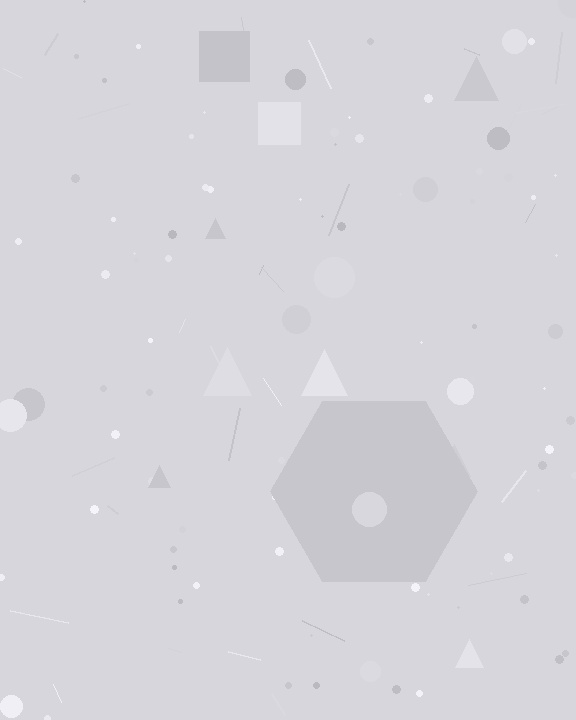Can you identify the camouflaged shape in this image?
The camouflaged shape is a hexagon.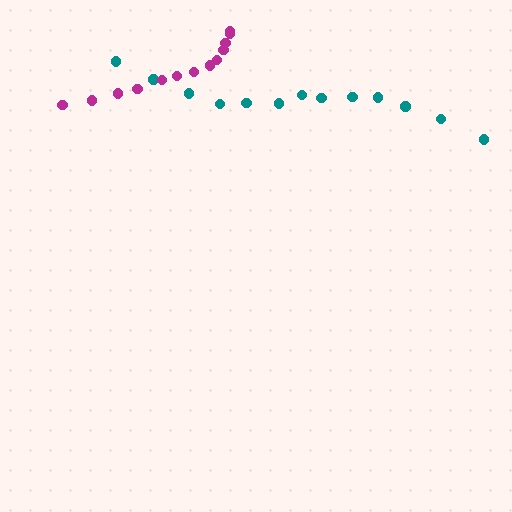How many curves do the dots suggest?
There are 2 distinct paths.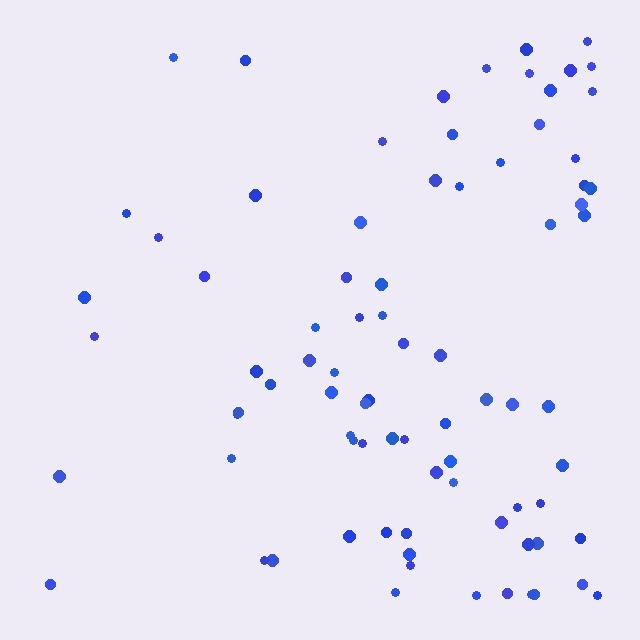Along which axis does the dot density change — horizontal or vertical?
Horizontal.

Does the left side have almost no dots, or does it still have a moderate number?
Still a moderate number, just noticeably fewer than the right.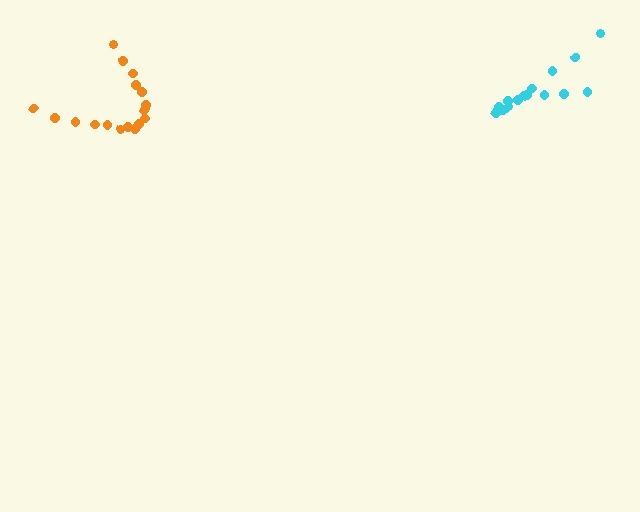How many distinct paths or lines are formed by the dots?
There are 2 distinct paths.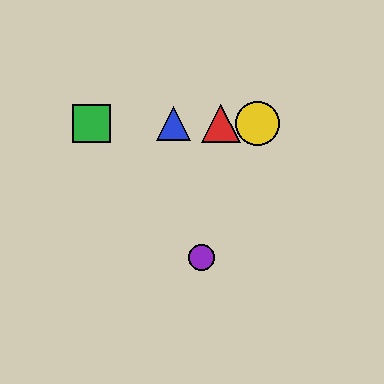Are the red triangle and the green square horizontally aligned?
Yes, both are at y≈124.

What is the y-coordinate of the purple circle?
The purple circle is at y≈258.